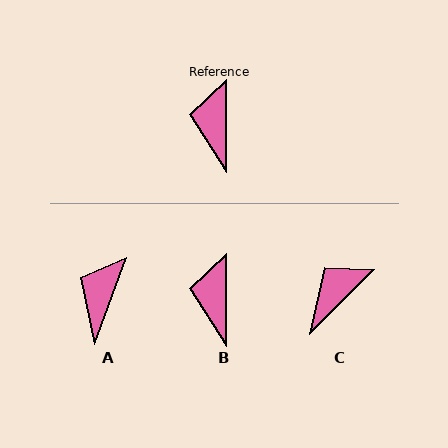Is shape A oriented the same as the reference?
No, it is off by about 20 degrees.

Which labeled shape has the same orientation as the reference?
B.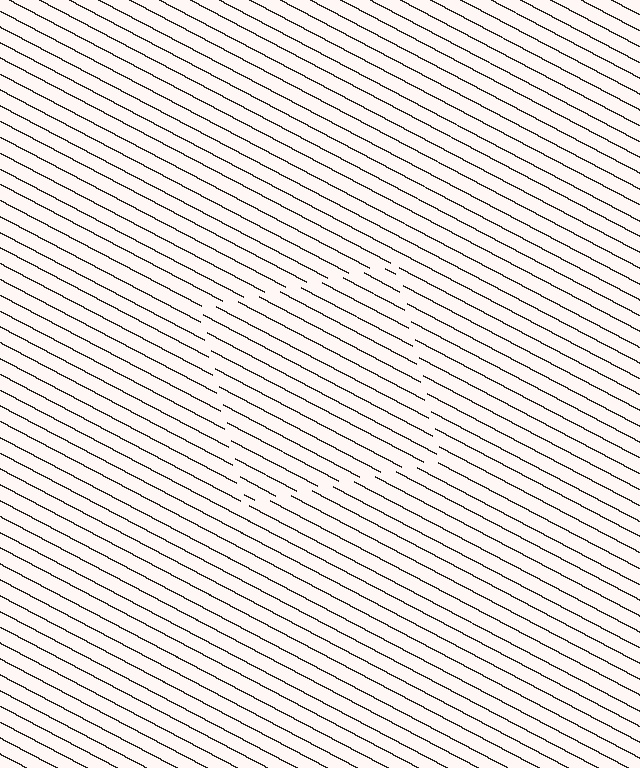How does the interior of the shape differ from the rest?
The interior of the shape contains the same grating, shifted by half a period — the contour is defined by the phase discontinuity where line-ends from the inner and outer gratings abut.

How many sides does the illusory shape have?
4 sides — the line-ends trace a square.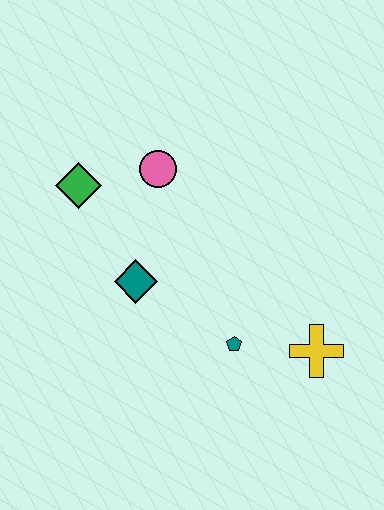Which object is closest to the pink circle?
The green diamond is closest to the pink circle.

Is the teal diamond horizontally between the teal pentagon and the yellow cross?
No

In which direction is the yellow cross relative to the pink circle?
The yellow cross is below the pink circle.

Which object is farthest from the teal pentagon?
The green diamond is farthest from the teal pentagon.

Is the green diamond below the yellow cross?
No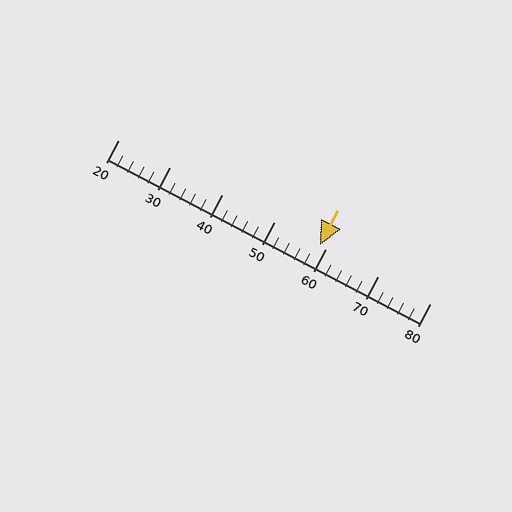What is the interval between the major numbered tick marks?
The major tick marks are spaced 10 units apart.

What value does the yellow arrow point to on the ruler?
The yellow arrow points to approximately 59.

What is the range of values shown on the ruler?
The ruler shows values from 20 to 80.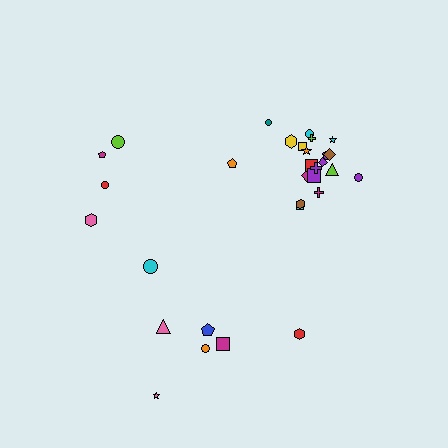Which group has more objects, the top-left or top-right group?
The top-right group.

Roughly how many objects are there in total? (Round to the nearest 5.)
Roughly 35 objects in total.